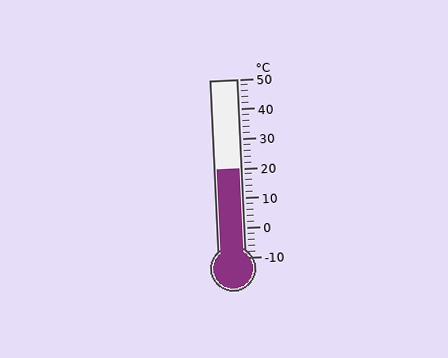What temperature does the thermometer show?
The thermometer shows approximately 20°C.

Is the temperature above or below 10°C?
The temperature is above 10°C.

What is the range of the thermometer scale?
The thermometer scale ranges from -10°C to 50°C.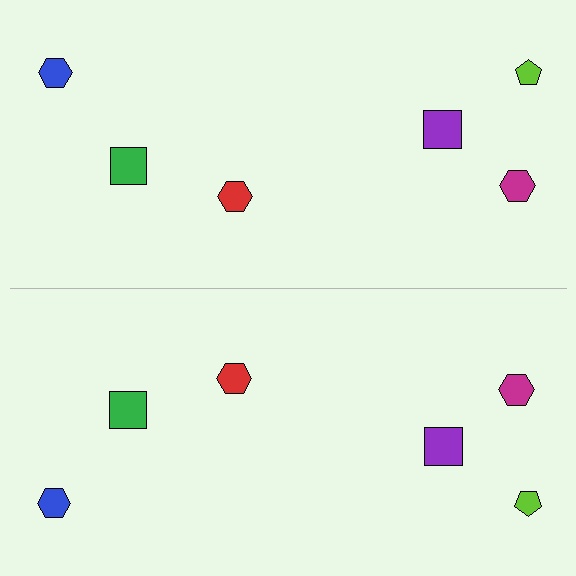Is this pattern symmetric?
Yes, this pattern has bilateral (reflection) symmetry.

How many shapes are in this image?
There are 12 shapes in this image.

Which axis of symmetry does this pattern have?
The pattern has a horizontal axis of symmetry running through the center of the image.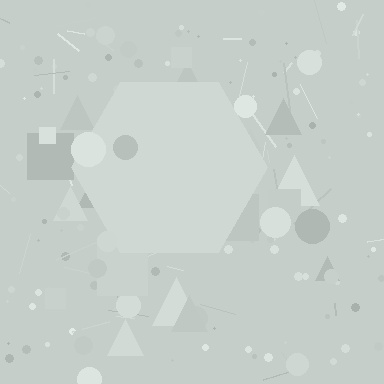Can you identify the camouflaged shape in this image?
The camouflaged shape is a hexagon.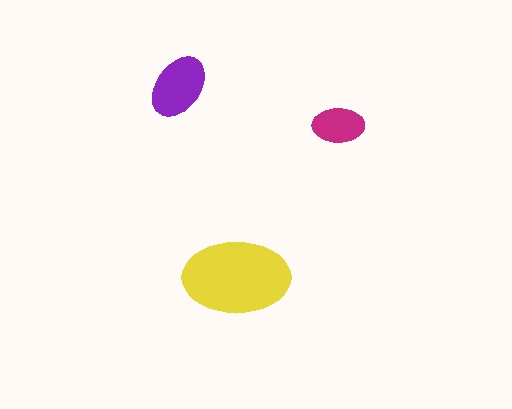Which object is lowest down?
The yellow ellipse is bottommost.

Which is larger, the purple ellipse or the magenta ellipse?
The purple one.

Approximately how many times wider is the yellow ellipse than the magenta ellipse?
About 2 times wider.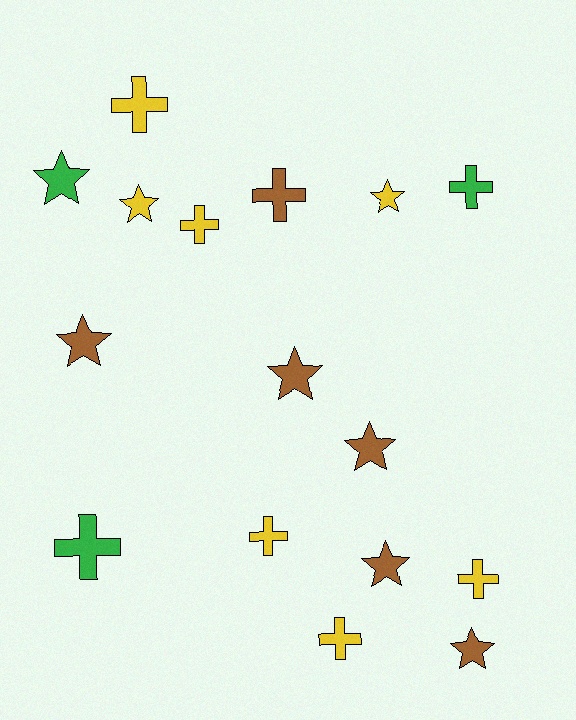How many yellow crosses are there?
There are 5 yellow crosses.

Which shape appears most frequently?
Star, with 8 objects.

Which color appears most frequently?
Yellow, with 7 objects.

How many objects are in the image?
There are 16 objects.